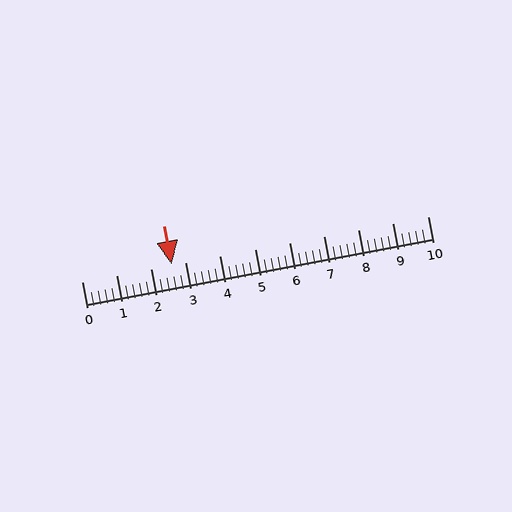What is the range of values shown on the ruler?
The ruler shows values from 0 to 10.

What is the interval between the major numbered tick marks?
The major tick marks are spaced 1 units apart.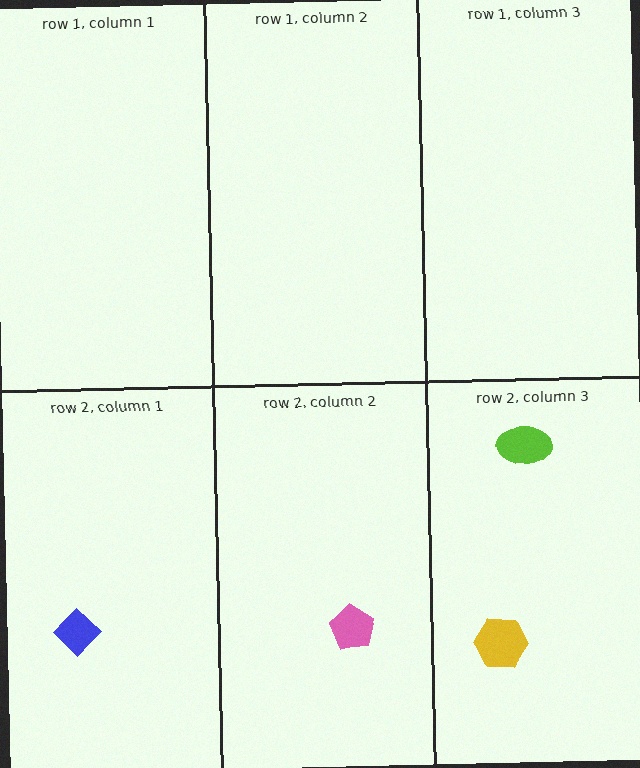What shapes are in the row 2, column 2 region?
The pink pentagon.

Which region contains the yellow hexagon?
The row 2, column 3 region.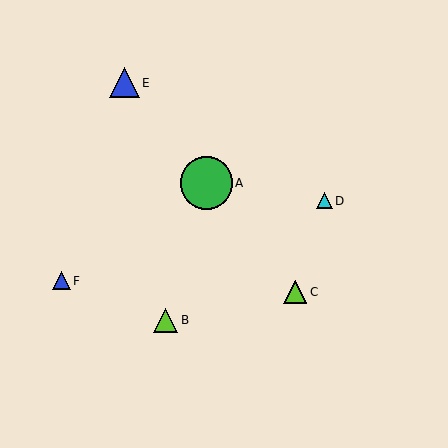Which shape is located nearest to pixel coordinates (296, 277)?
The lime triangle (labeled C) at (295, 292) is nearest to that location.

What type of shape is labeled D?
Shape D is a cyan triangle.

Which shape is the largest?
The green circle (labeled A) is the largest.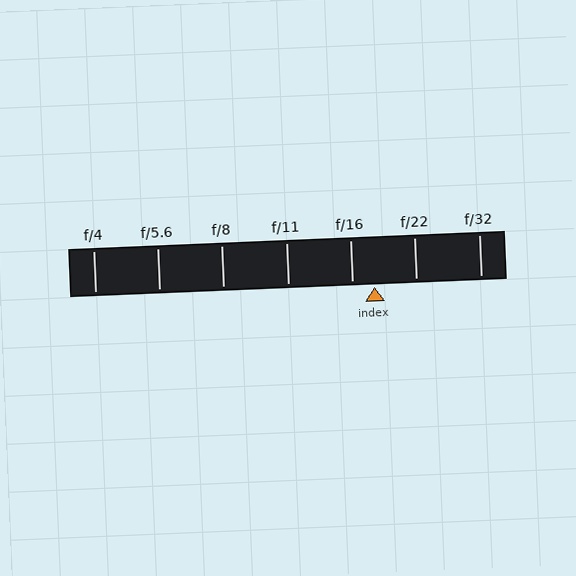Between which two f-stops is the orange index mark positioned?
The index mark is between f/16 and f/22.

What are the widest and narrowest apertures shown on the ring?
The widest aperture shown is f/4 and the narrowest is f/32.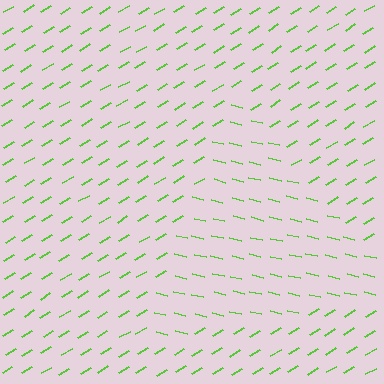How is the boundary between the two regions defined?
The boundary is defined purely by a change in line orientation (approximately 45 degrees difference). All lines are the same color and thickness.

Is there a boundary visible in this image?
Yes, there is a texture boundary formed by a change in line orientation.